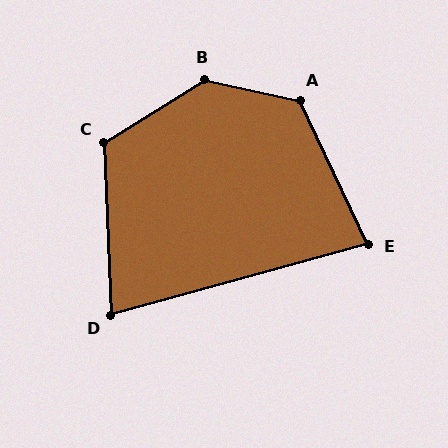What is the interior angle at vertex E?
Approximately 80 degrees (acute).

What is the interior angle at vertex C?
Approximately 119 degrees (obtuse).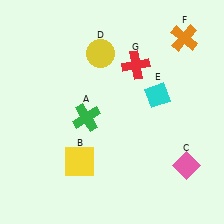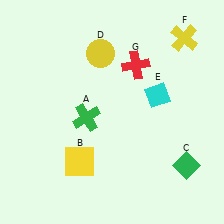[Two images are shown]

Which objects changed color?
C changed from pink to green. F changed from orange to yellow.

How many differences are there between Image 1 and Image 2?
There are 2 differences between the two images.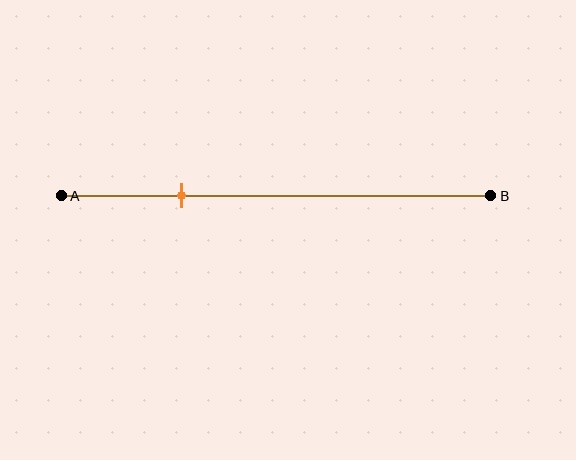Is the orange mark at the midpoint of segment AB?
No, the mark is at about 30% from A, not at the 50% midpoint.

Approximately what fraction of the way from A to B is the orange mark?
The orange mark is approximately 30% of the way from A to B.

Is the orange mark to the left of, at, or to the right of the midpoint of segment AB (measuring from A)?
The orange mark is to the left of the midpoint of segment AB.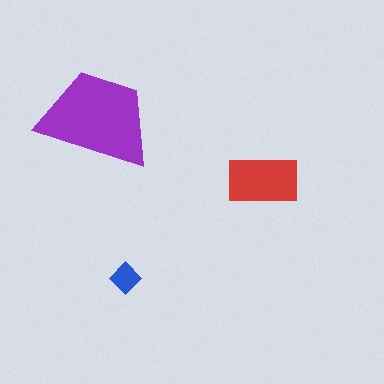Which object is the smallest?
The blue diamond.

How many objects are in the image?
There are 3 objects in the image.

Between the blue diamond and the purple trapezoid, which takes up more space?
The purple trapezoid.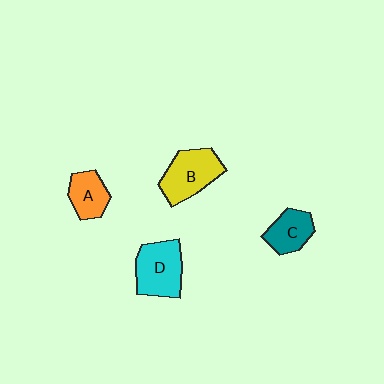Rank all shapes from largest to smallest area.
From largest to smallest: B (yellow), D (cyan), C (teal), A (orange).